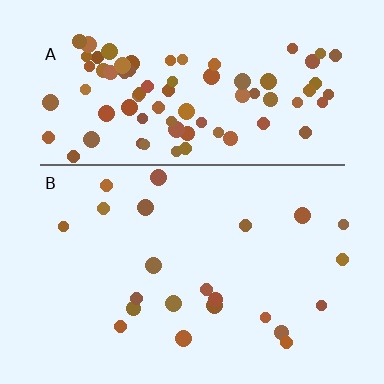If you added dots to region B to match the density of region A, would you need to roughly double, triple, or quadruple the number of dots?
Approximately quadruple.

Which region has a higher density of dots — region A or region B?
A (the top).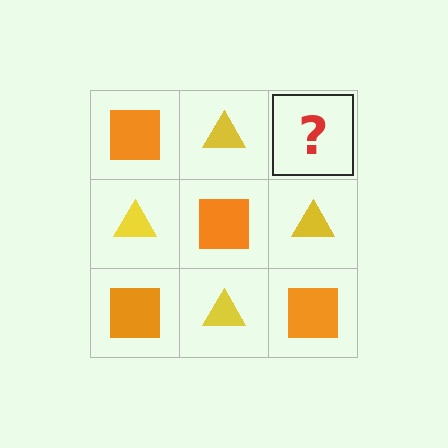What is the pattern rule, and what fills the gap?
The rule is that it alternates orange square and yellow triangle in a checkerboard pattern. The gap should be filled with an orange square.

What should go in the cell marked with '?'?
The missing cell should contain an orange square.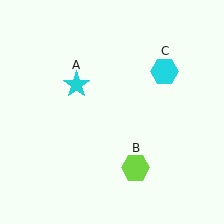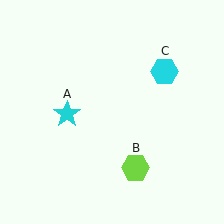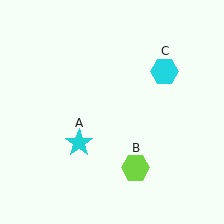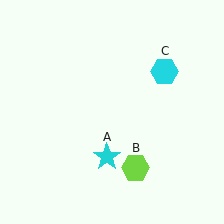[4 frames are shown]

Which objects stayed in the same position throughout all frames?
Lime hexagon (object B) and cyan hexagon (object C) remained stationary.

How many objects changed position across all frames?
1 object changed position: cyan star (object A).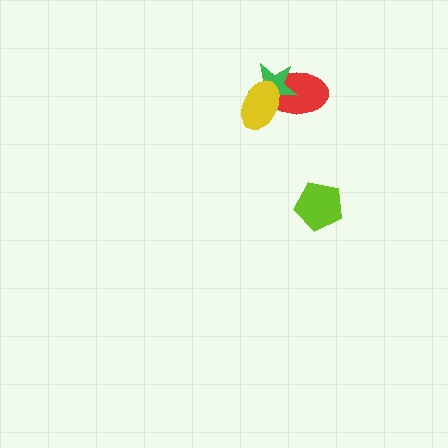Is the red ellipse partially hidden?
Yes, it is partially covered by another shape.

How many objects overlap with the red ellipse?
2 objects overlap with the red ellipse.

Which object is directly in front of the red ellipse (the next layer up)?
The green star is directly in front of the red ellipse.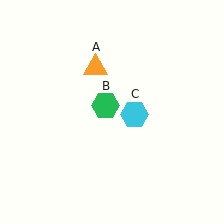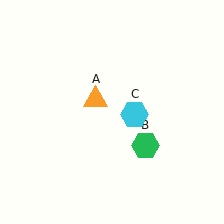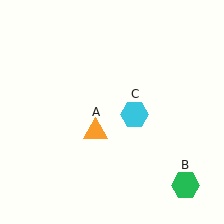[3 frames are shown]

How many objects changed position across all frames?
2 objects changed position: orange triangle (object A), green hexagon (object B).